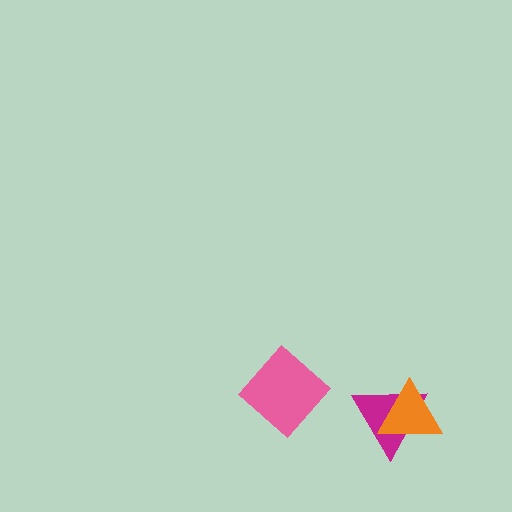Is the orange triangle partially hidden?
No, no other shape covers it.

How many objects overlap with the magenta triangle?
1 object overlaps with the magenta triangle.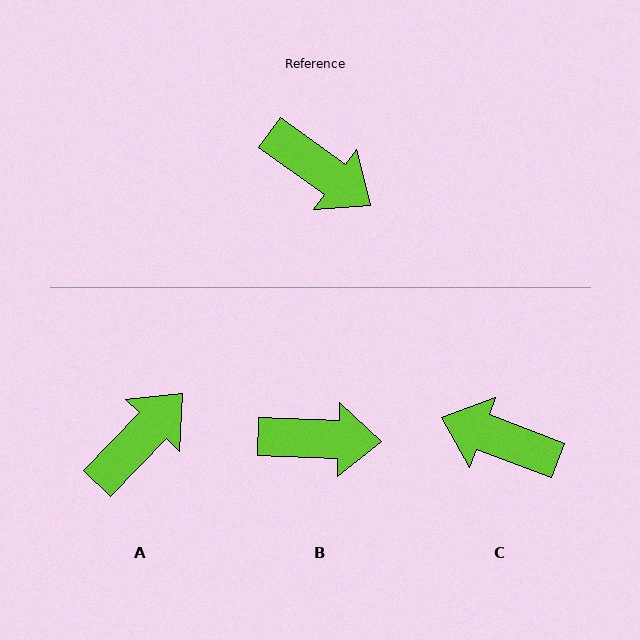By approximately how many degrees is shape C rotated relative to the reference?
Approximately 165 degrees clockwise.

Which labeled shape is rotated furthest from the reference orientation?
C, about 165 degrees away.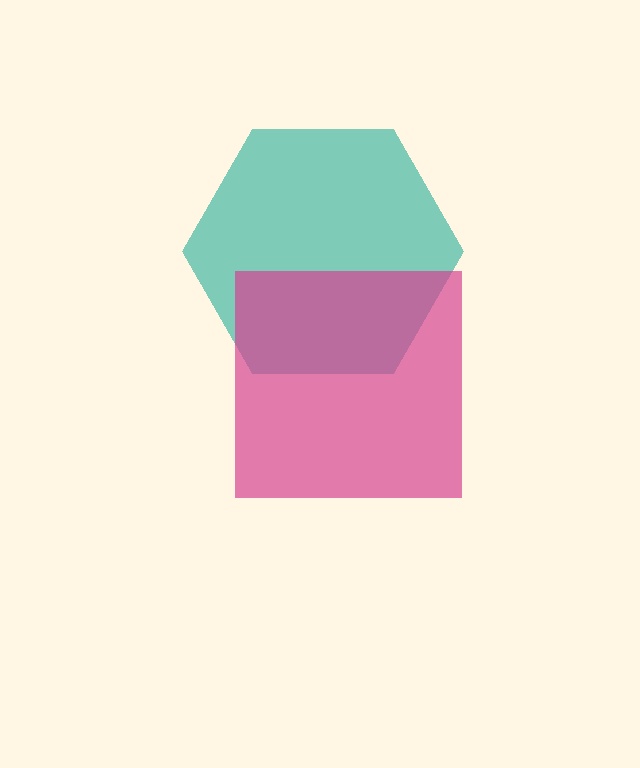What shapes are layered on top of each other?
The layered shapes are: a teal hexagon, a magenta square.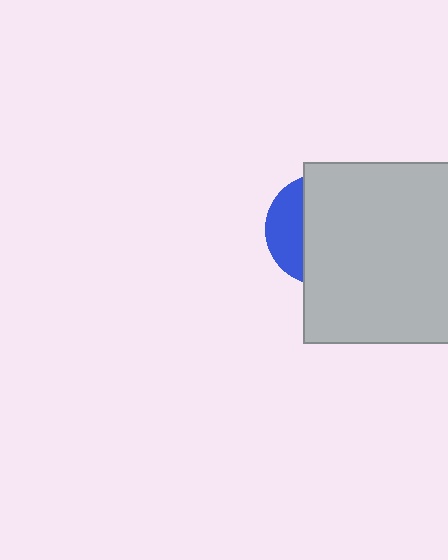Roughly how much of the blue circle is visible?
A small part of it is visible (roughly 31%).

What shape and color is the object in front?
The object in front is a light gray square.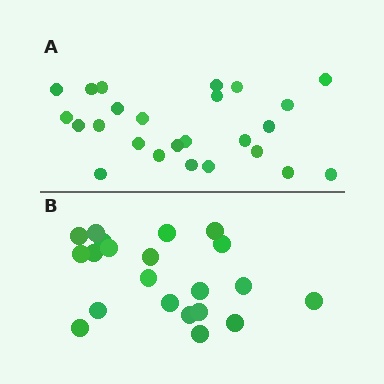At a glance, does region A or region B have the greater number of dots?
Region A (the top region) has more dots.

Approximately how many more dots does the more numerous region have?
Region A has about 4 more dots than region B.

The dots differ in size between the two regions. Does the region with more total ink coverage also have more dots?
No. Region B has more total ink coverage because its dots are larger, but region A actually contains more individual dots. Total area can be misleading — the number of items is what matters here.